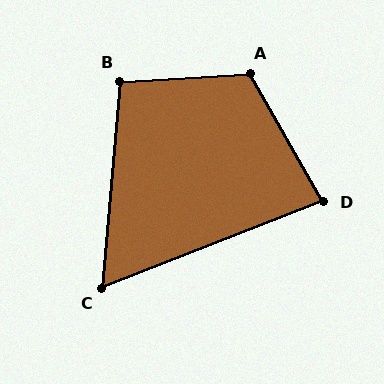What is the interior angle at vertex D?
Approximately 81 degrees (acute).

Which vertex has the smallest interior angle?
C, at approximately 64 degrees.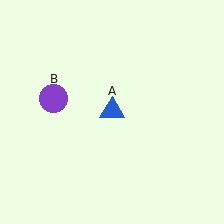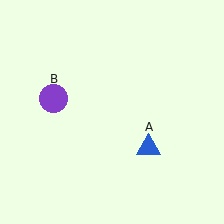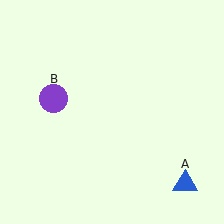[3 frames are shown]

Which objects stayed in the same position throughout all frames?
Purple circle (object B) remained stationary.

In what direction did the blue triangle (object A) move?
The blue triangle (object A) moved down and to the right.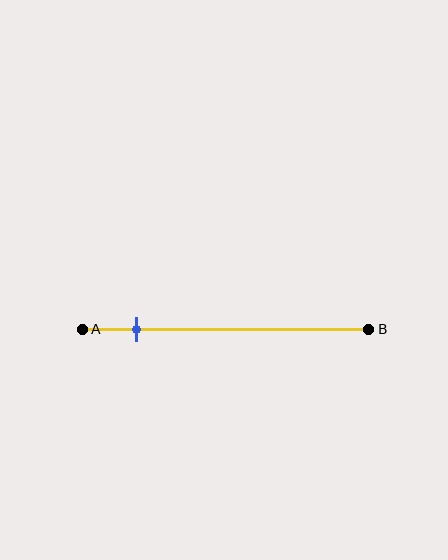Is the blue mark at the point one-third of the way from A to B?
No, the mark is at about 20% from A, not at the 33% one-third point.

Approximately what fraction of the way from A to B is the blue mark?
The blue mark is approximately 20% of the way from A to B.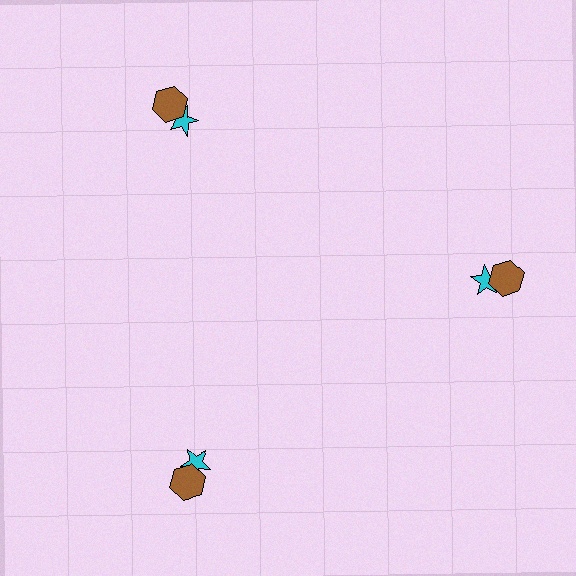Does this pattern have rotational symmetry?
Yes, this pattern has 3-fold rotational symmetry. It looks the same after rotating 120 degrees around the center.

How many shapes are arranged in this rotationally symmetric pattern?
There are 6 shapes, arranged in 3 groups of 2.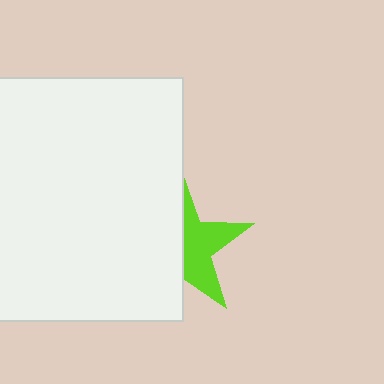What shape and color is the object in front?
The object in front is a white square.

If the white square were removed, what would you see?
You would see the complete lime star.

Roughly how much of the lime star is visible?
About half of it is visible (roughly 47%).